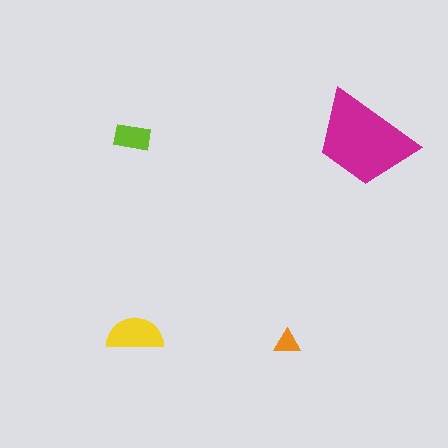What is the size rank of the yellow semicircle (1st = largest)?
2nd.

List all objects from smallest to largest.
The orange triangle, the lime rectangle, the yellow semicircle, the magenta trapezoid.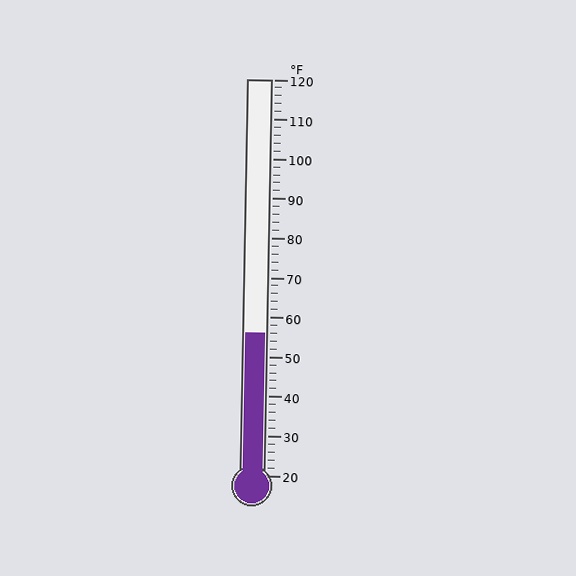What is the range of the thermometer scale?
The thermometer scale ranges from 20°F to 120°F.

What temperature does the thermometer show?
The thermometer shows approximately 56°F.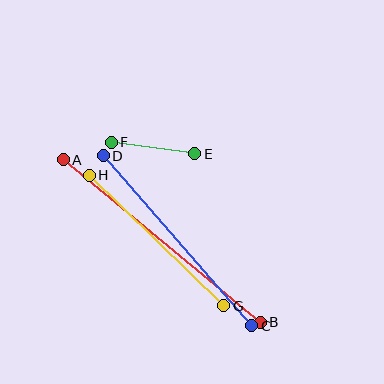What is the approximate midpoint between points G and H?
The midpoint is at approximately (157, 241) pixels.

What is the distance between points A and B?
The distance is approximately 255 pixels.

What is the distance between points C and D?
The distance is approximately 226 pixels.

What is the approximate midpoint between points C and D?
The midpoint is at approximately (178, 241) pixels.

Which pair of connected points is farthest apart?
Points A and B are farthest apart.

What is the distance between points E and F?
The distance is approximately 84 pixels.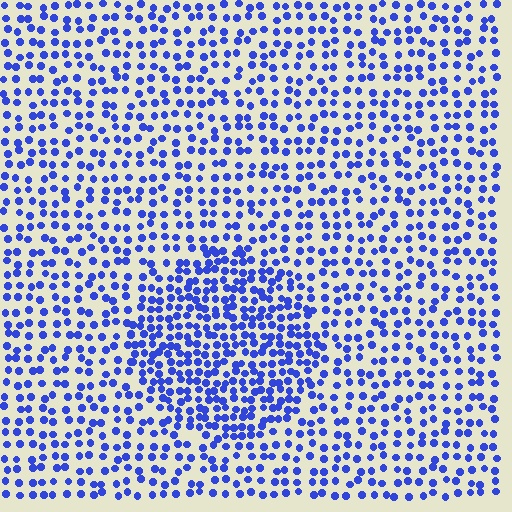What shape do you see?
I see a circle.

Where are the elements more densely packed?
The elements are more densely packed inside the circle boundary.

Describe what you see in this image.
The image contains small blue elements arranged at two different densities. A circle-shaped region is visible where the elements are more densely packed than the surrounding area.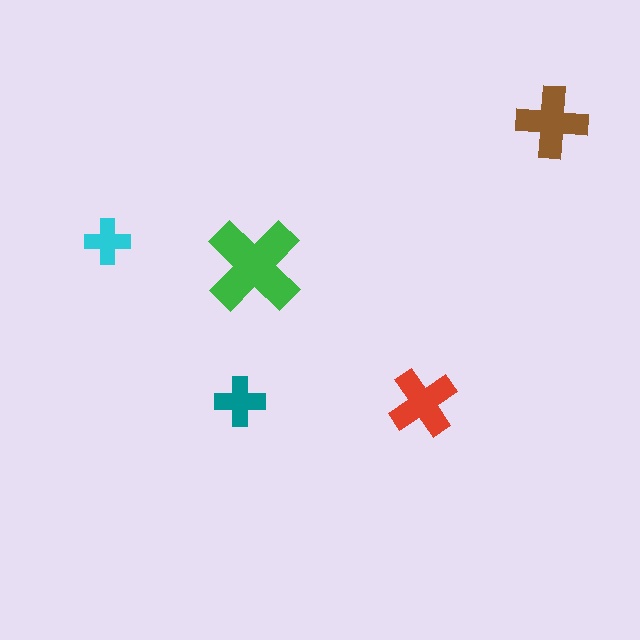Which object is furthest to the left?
The cyan cross is leftmost.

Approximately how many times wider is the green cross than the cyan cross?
About 2 times wider.